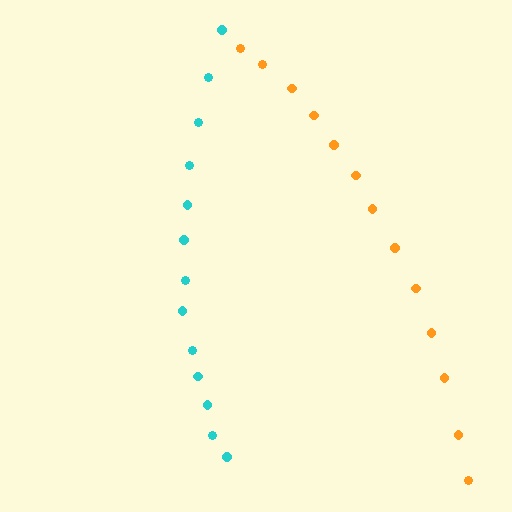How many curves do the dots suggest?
There are 2 distinct paths.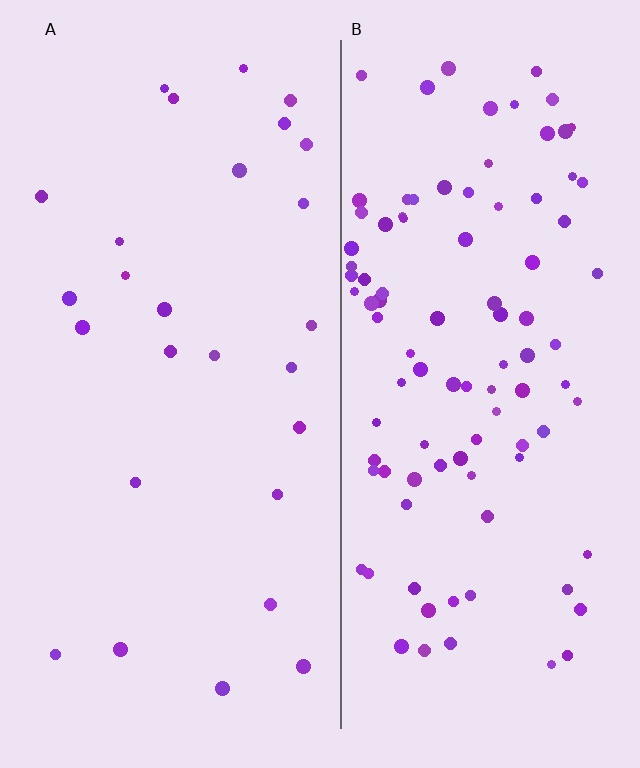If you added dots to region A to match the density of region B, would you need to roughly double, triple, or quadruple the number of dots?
Approximately quadruple.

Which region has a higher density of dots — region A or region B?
B (the right).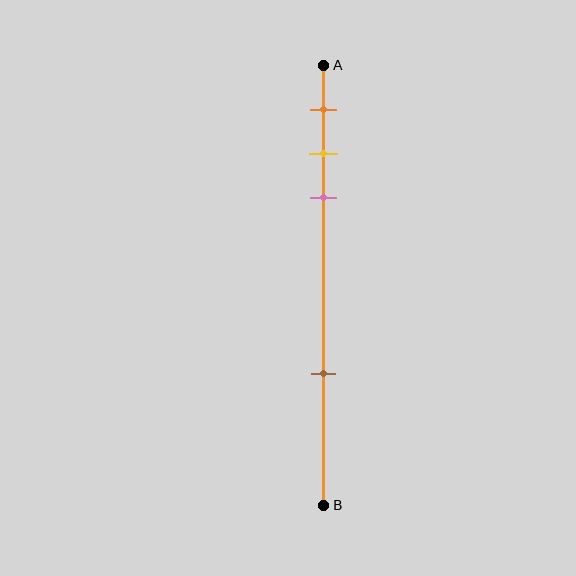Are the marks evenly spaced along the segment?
No, the marks are not evenly spaced.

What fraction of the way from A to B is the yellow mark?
The yellow mark is approximately 20% (0.2) of the way from A to B.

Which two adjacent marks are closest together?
The yellow and pink marks are the closest adjacent pair.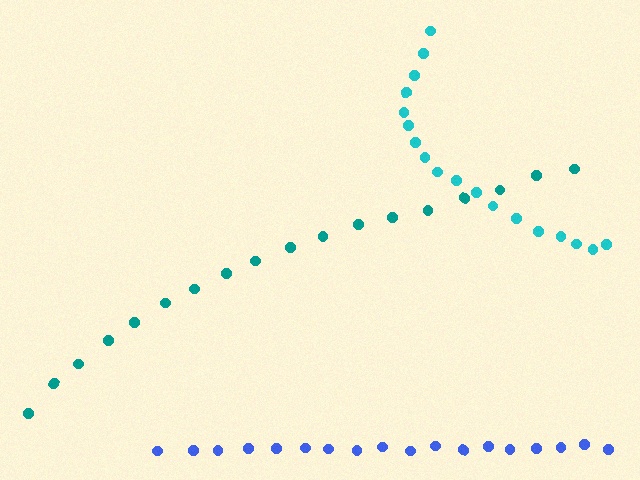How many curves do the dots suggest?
There are 3 distinct paths.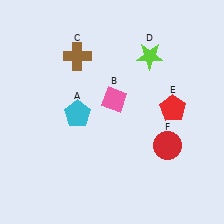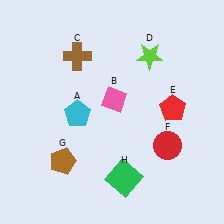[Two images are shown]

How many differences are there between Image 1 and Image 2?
There are 2 differences between the two images.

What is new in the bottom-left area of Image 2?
A brown pentagon (G) was added in the bottom-left area of Image 2.